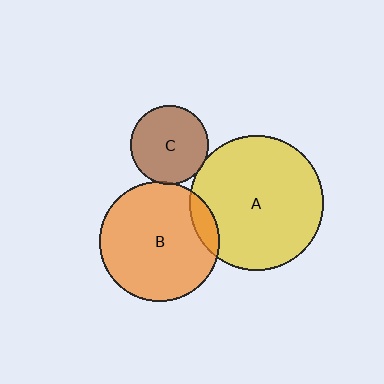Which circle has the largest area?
Circle A (yellow).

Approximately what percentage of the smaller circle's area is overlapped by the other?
Approximately 5%.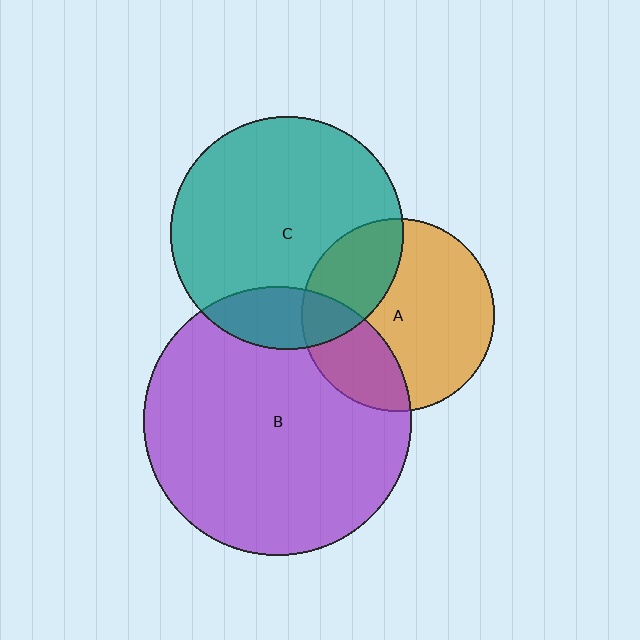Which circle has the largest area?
Circle B (purple).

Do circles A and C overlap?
Yes.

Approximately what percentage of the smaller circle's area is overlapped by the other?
Approximately 30%.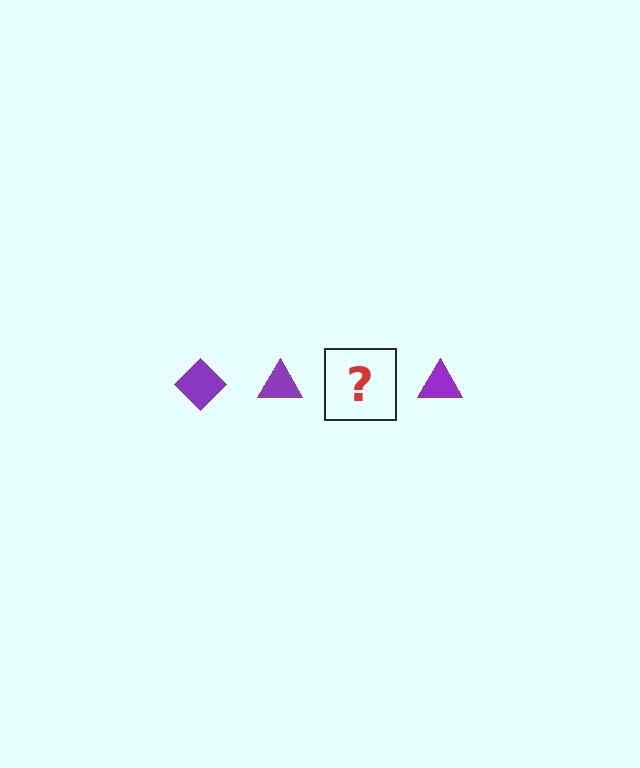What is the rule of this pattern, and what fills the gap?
The rule is that the pattern cycles through diamond, triangle shapes in purple. The gap should be filled with a purple diamond.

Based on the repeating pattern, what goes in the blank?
The blank should be a purple diamond.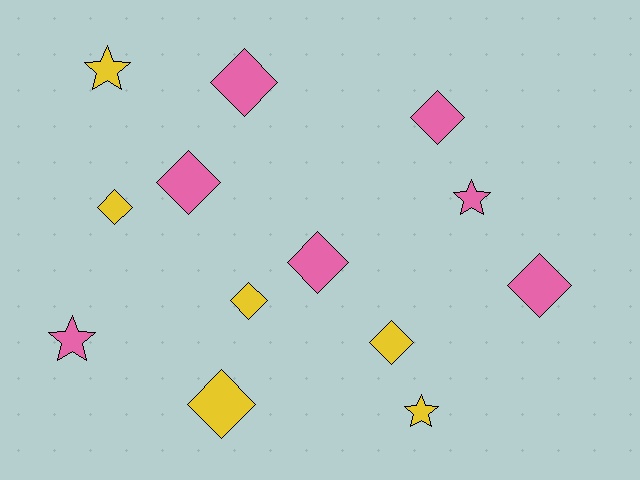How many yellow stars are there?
There are 2 yellow stars.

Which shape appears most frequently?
Diamond, with 9 objects.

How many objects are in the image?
There are 13 objects.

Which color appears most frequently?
Pink, with 7 objects.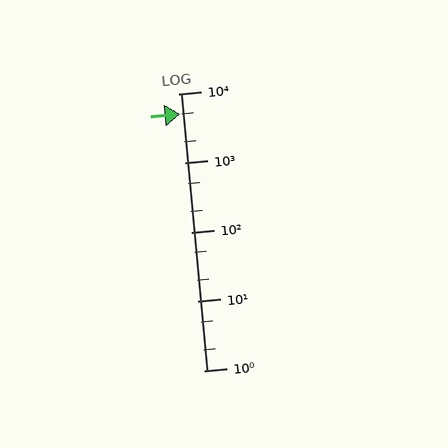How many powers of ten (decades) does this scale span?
The scale spans 4 decades, from 1 to 10000.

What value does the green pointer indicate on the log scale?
The pointer indicates approximately 5100.